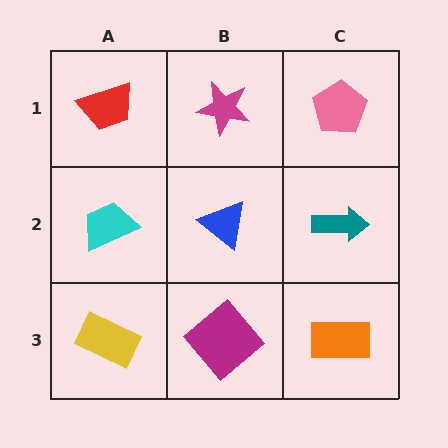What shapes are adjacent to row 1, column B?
A blue triangle (row 2, column B), a red trapezoid (row 1, column A), a pink pentagon (row 1, column C).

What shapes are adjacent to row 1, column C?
A teal arrow (row 2, column C), a magenta star (row 1, column B).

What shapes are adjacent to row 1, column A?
A cyan trapezoid (row 2, column A), a magenta star (row 1, column B).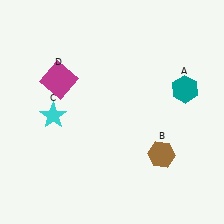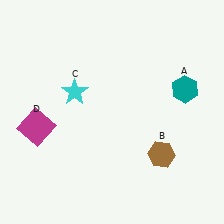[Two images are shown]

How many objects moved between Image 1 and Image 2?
2 objects moved between the two images.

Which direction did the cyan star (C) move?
The cyan star (C) moved up.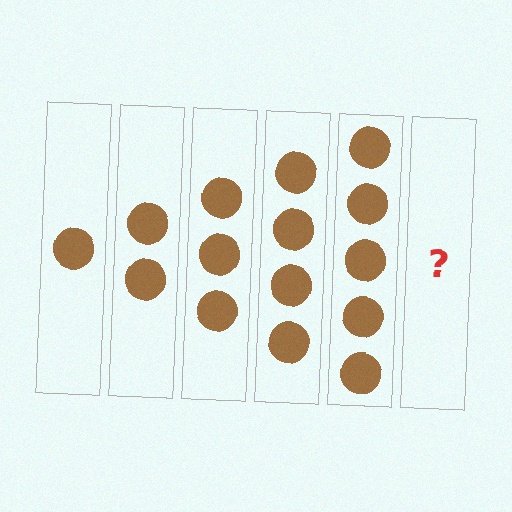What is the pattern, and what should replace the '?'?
The pattern is that each step adds one more circle. The '?' should be 6 circles.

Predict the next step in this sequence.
The next step is 6 circles.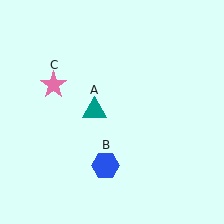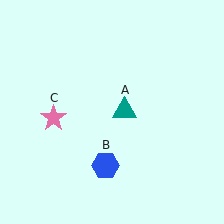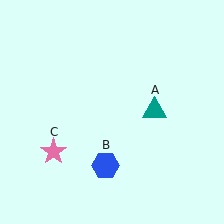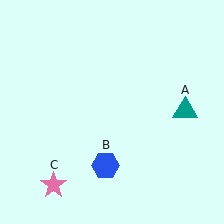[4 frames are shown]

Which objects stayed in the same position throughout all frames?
Blue hexagon (object B) remained stationary.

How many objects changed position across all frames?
2 objects changed position: teal triangle (object A), pink star (object C).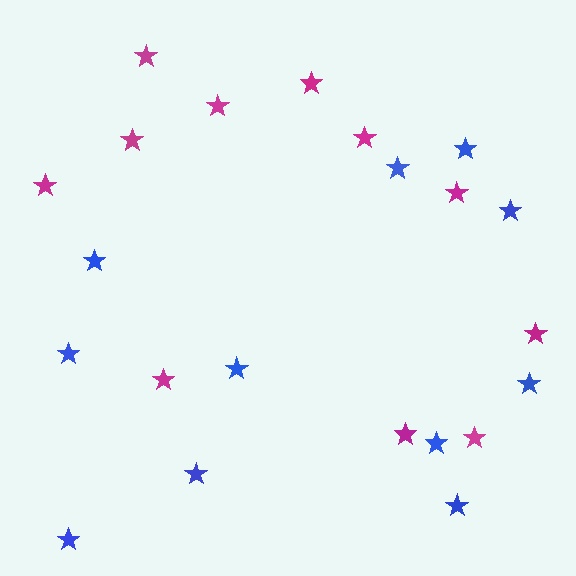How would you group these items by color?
There are 2 groups: one group of magenta stars (11) and one group of blue stars (11).